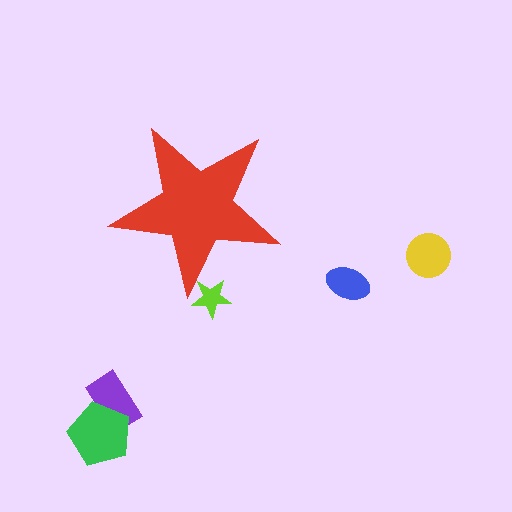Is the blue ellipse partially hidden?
No, the blue ellipse is fully visible.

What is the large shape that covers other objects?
A red star.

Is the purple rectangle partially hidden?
No, the purple rectangle is fully visible.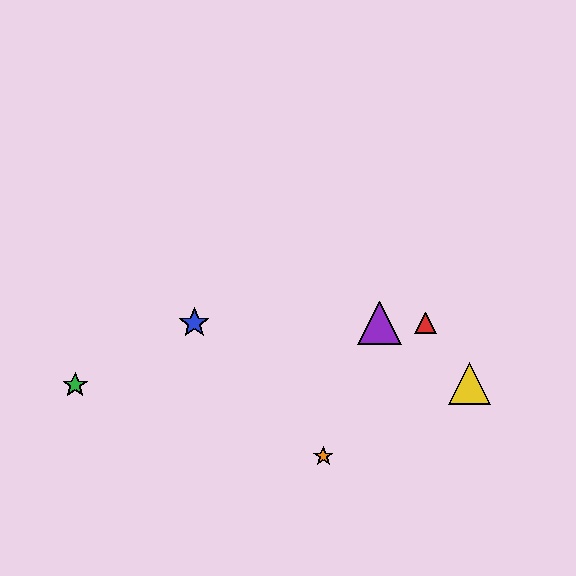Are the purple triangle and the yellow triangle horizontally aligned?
No, the purple triangle is at y≈323 and the yellow triangle is at y≈384.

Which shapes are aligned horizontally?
The red triangle, the blue star, the purple triangle are aligned horizontally.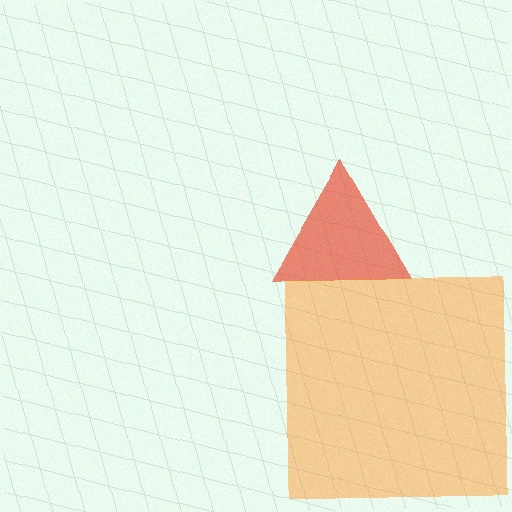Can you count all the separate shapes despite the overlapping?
Yes, there are 2 separate shapes.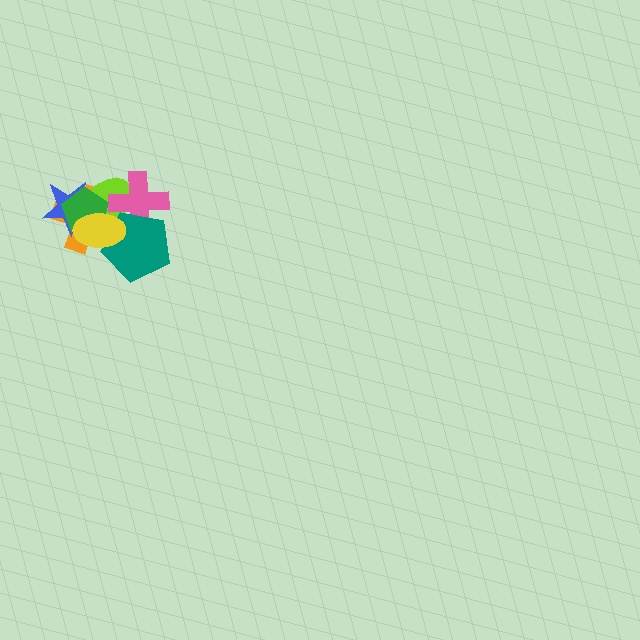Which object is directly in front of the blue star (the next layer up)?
The lime ellipse is directly in front of the blue star.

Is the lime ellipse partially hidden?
Yes, it is partially covered by another shape.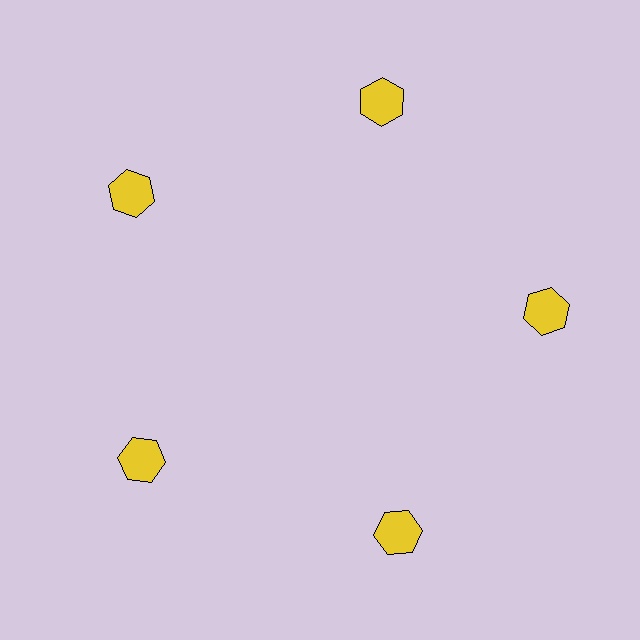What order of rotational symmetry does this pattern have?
This pattern has 5-fold rotational symmetry.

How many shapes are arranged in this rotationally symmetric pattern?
There are 5 shapes, arranged in 5 groups of 1.